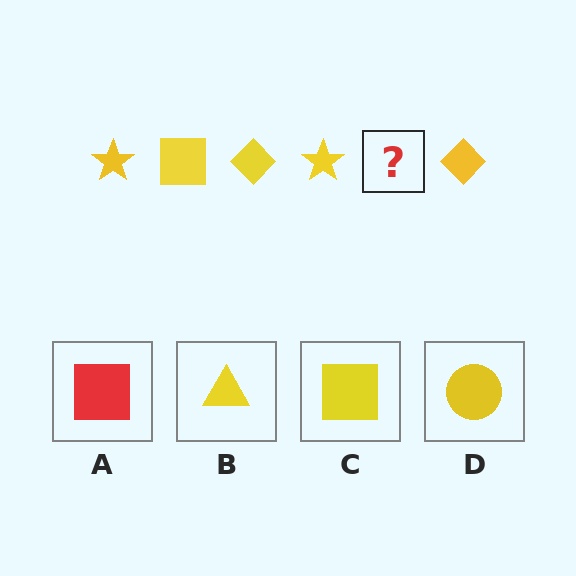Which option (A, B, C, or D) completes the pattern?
C.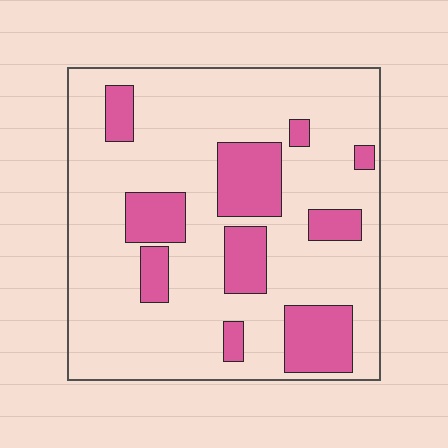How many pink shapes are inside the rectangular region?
10.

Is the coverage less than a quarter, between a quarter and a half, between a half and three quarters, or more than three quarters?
Less than a quarter.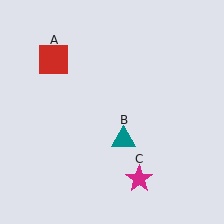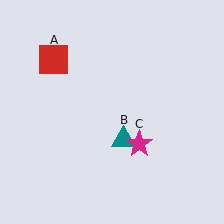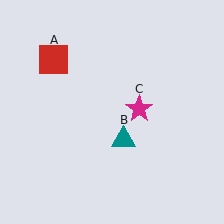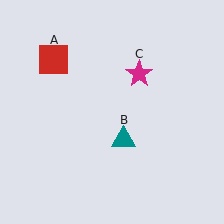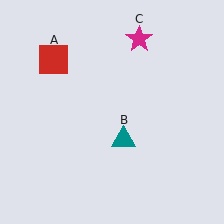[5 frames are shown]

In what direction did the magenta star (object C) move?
The magenta star (object C) moved up.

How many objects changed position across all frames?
1 object changed position: magenta star (object C).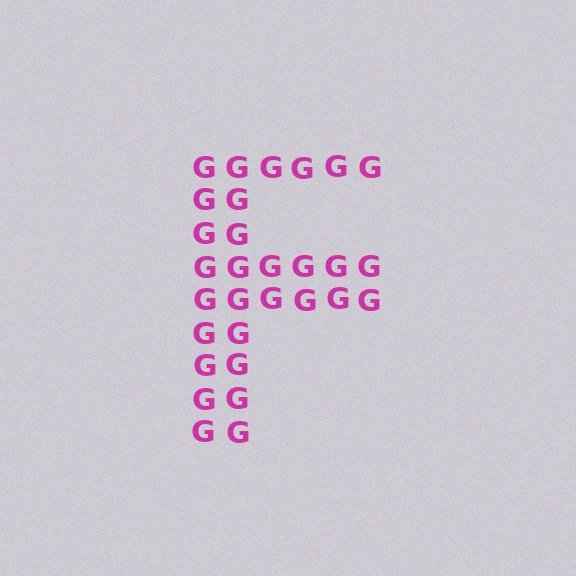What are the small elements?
The small elements are letter G's.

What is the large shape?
The large shape is the letter F.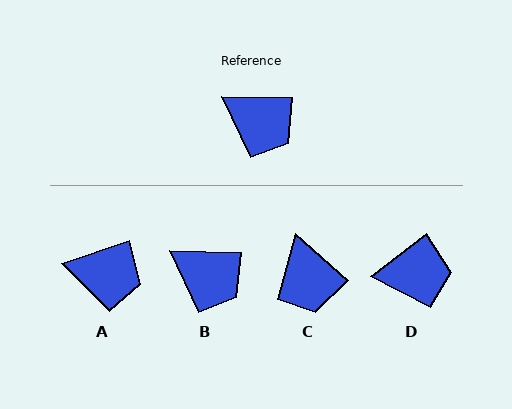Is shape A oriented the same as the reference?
No, it is off by about 20 degrees.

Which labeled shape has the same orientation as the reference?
B.